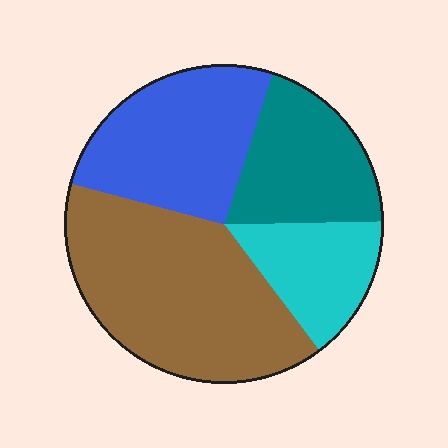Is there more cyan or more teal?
Teal.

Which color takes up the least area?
Cyan, at roughly 15%.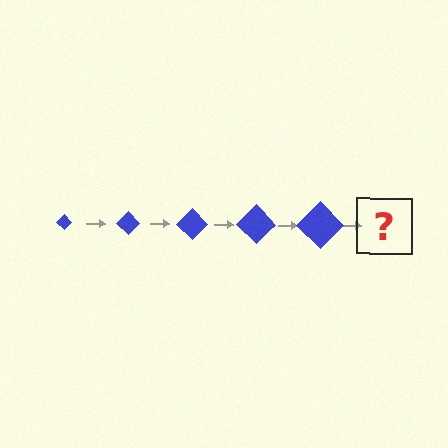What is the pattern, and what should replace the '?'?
The pattern is that the diamond gets progressively larger each step. The '?' should be a blue diamond, larger than the previous one.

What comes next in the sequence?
The next element should be a blue diamond, larger than the previous one.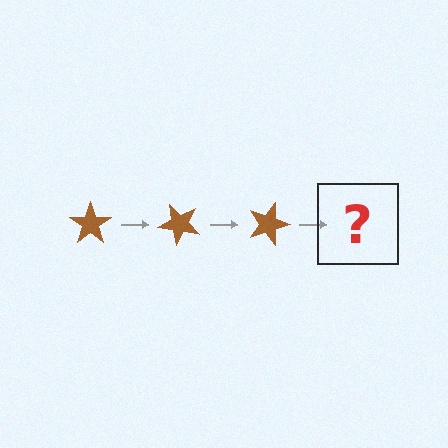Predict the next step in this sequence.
The next step is a brown star rotated 135 degrees.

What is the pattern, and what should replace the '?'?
The pattern is that the star rotates 45 degrees each step. The '?' should be a brown star rotated 135 degrees.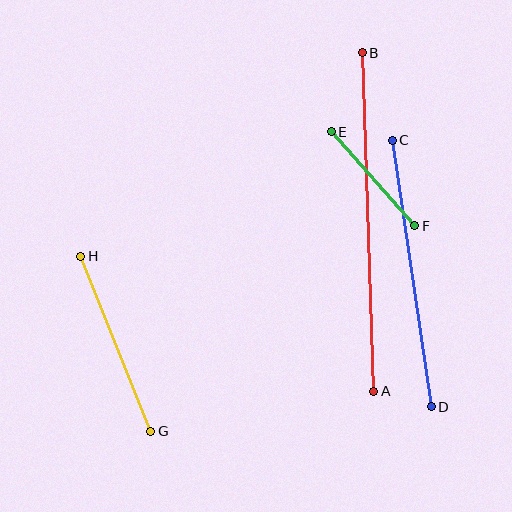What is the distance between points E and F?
The distance is approximately 125 pixels.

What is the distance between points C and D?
The distance is approximately 269 pixels.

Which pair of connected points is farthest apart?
Points A and B are farthest apart.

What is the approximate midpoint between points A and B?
The midpoint is at approximately (368, 222) pixels.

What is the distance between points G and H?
The distance is approximately 189 pixels.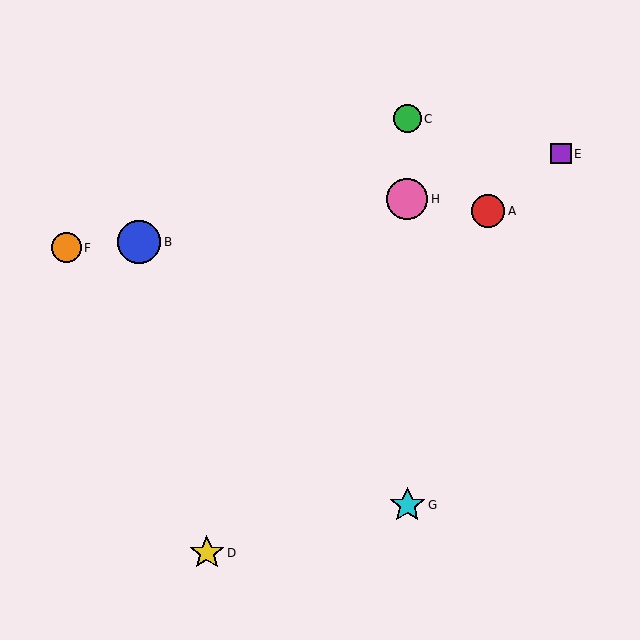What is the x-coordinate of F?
Object F is at x≈66.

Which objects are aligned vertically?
Objects C, G, H are aligned vertically.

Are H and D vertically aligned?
No, H is at x≈407 and D is at x≈207.